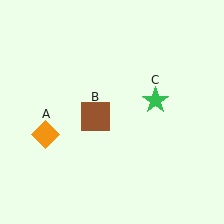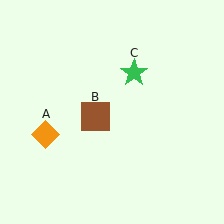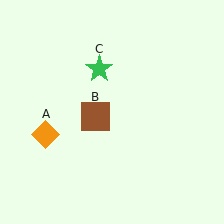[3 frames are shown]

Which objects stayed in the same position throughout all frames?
Orange diamond (object A) and brown square (object B) remained stationary.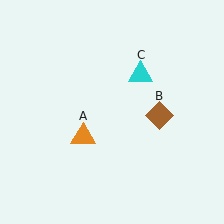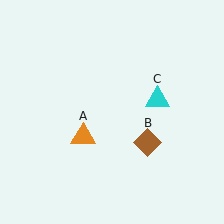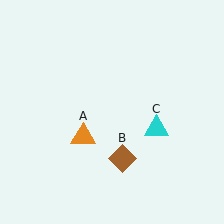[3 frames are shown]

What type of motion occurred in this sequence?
The brown diamond (object B), cyan triangle (object C) rotated clockwise around the center of the scene.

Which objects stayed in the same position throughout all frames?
Orange triangle (object A) remained stationary.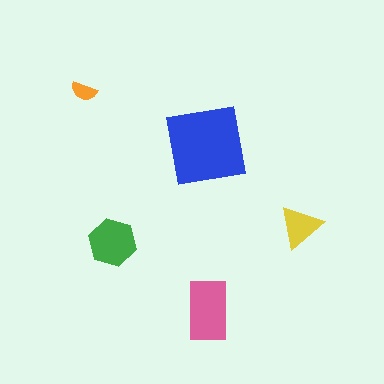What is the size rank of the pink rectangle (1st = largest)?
2nd.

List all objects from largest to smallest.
The blue square, the pink rectangle, the green hexagon, the yellow triangle, the orange semicircle.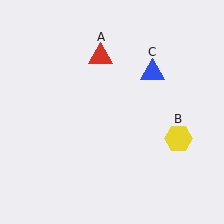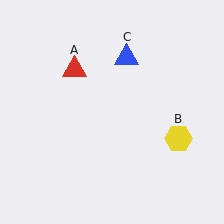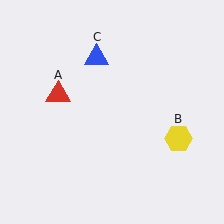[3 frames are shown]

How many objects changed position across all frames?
2 objects changed position: red triangle (object A), blue triangle (object C).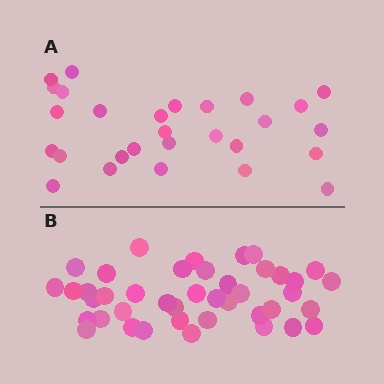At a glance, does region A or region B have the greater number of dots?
Region B (the bottom region) has more dots.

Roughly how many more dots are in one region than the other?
Region B has approximately 15 more dots than region A.